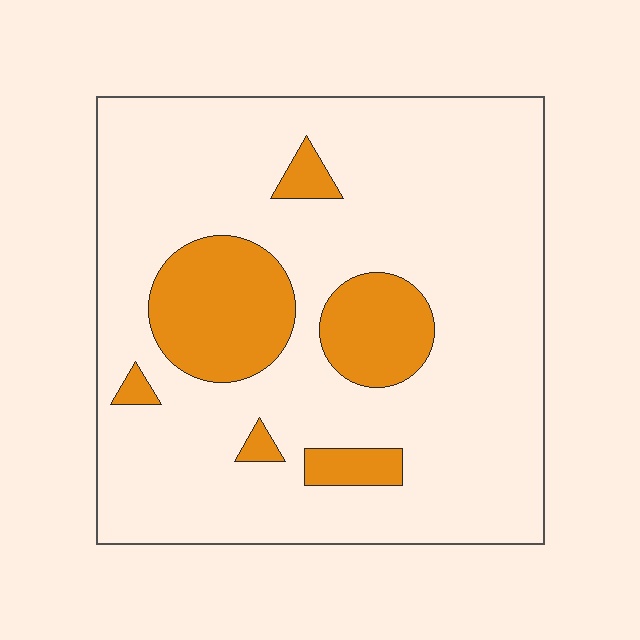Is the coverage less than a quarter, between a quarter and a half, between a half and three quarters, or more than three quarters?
Less than a quarter.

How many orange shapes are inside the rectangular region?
6.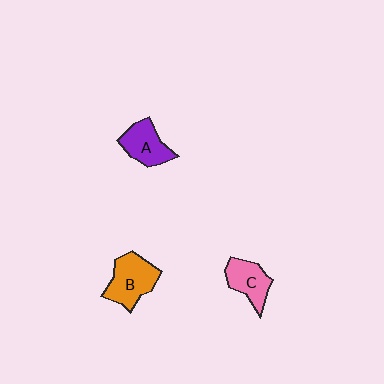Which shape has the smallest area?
Shape C (pink).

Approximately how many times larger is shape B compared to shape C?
Approximately 1.3 times.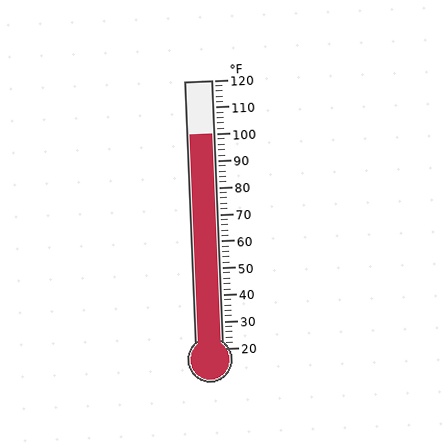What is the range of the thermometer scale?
The thermometer scale ranges from 20°F to 120°F.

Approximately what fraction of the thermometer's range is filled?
The thermometer is filled to approximately 80% of its range.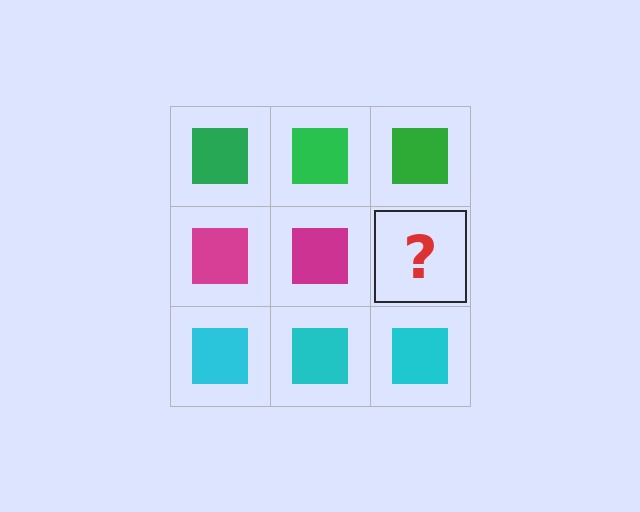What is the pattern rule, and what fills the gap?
The rule is that each row has a consistent color. The gap should be filled with a magenta square.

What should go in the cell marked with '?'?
The missing cell should contain a magenta square.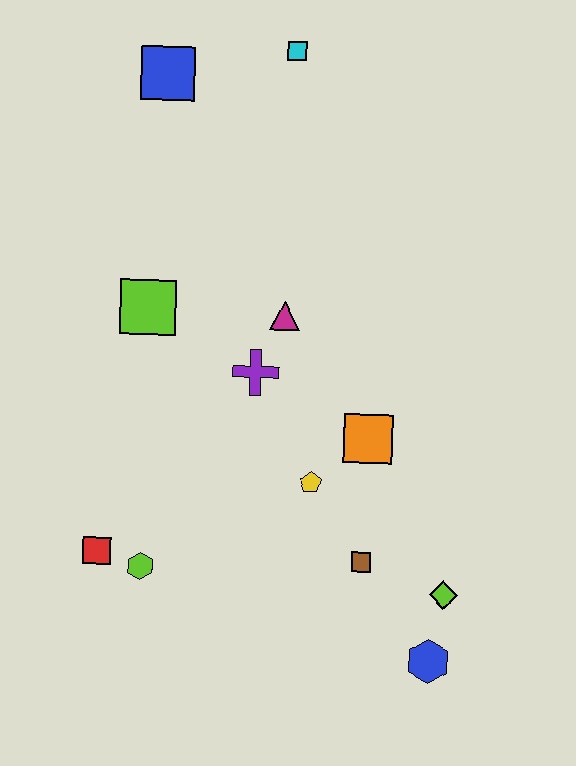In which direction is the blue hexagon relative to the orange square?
The blue hexagon is below the orange square.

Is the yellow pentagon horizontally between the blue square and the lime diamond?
Yes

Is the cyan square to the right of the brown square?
No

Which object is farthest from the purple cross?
The blue hexagon is farthest from the purple cross.